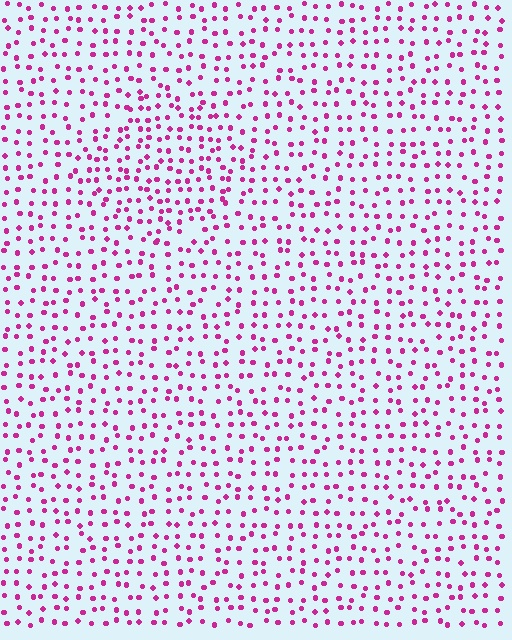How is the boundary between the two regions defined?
The boundary is defined by a change in element density (approximately 1.4x ratio). All elements are the same color, size, and shape.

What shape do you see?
I see a diamond.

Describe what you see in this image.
The image contains small magenta elements arranged at two different densities. A diamond-shaped region is visible where the elements are more densely packed than the surrounding area.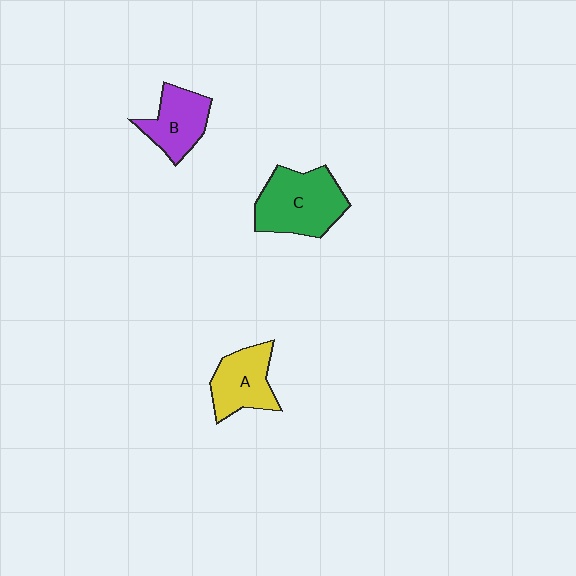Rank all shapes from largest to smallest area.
From largest to smallest: C (green), A (yellow), B (purple).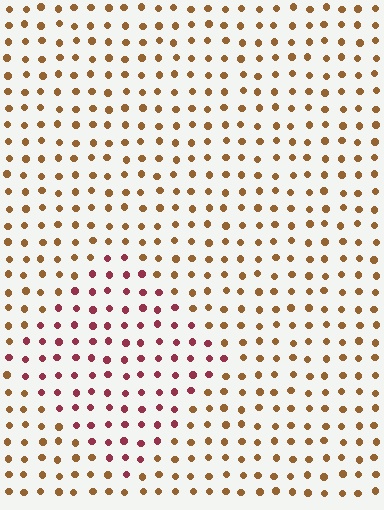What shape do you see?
I see a diamond.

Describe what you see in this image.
The image is filled with small brown elements in a uniform arrangement. A diamond-shaped region is visible where the elements are tinted to a slightly different hue, forming a subtle color boundary.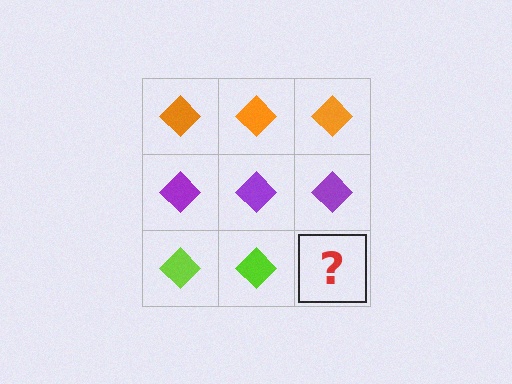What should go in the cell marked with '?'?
The missing cell should contain a lime diamond.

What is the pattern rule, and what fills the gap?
The rule is that each row has a consistent color. The gap should be filled with a lime diamond.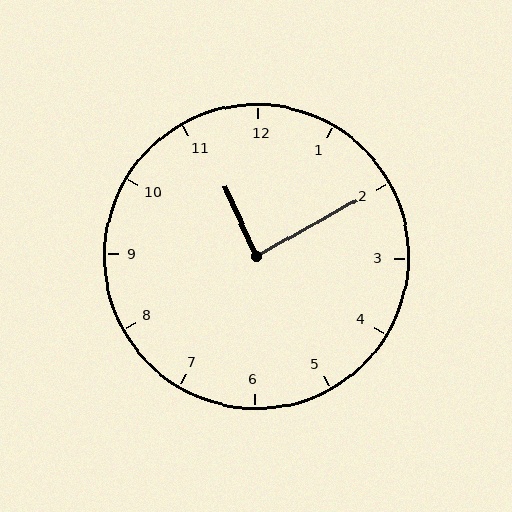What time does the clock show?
11:10.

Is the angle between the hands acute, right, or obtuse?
It is right.